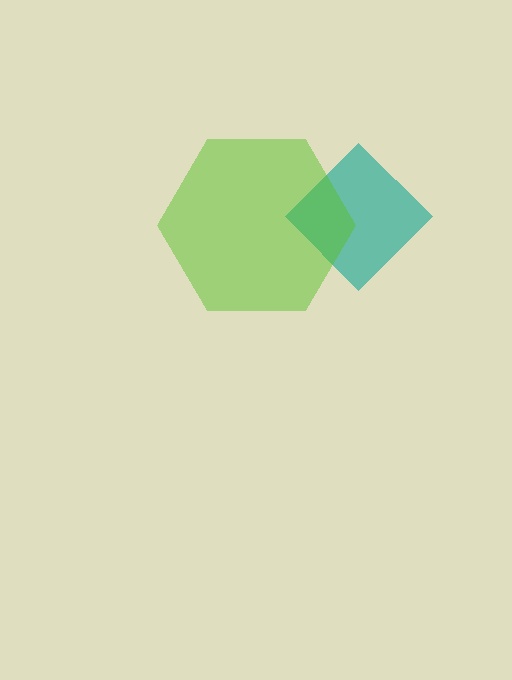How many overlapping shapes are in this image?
There are 2 overlapping shapes in the image.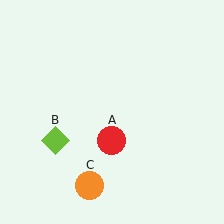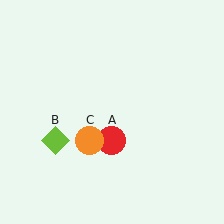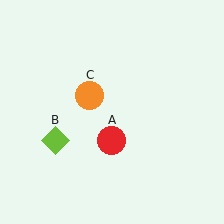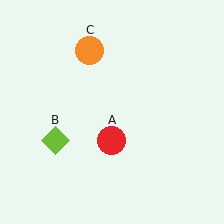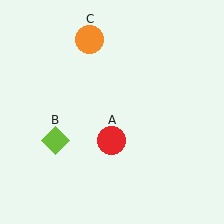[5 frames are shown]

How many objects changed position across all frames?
1 object changed position: orange circle (object C).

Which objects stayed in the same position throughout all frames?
Red circle (object A) and lime diamond (object B) remained stationary.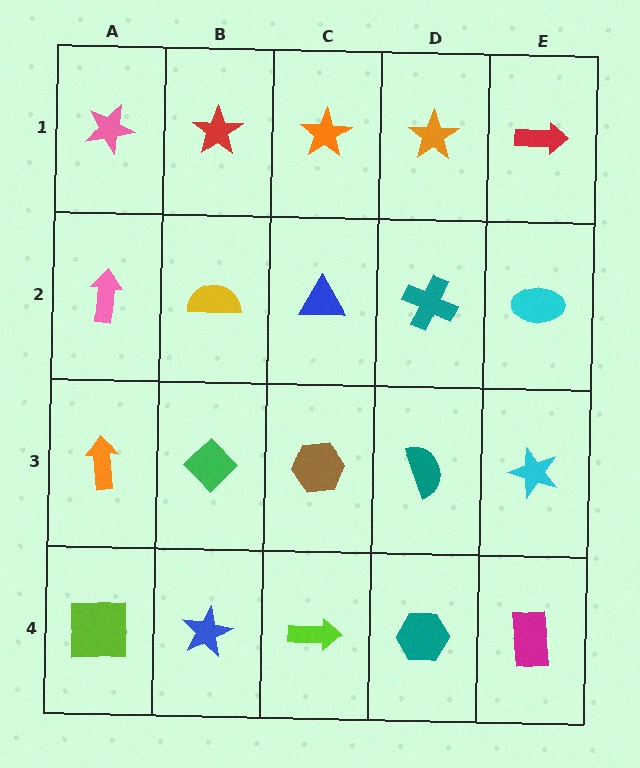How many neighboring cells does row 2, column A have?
3.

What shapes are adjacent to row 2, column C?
An orange star (row 1, column C), a brown hexagon (row 3, column C), a yellow semicircle (row 2, column B), a teal cross (row 2, column D).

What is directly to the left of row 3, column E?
A teal semicircle.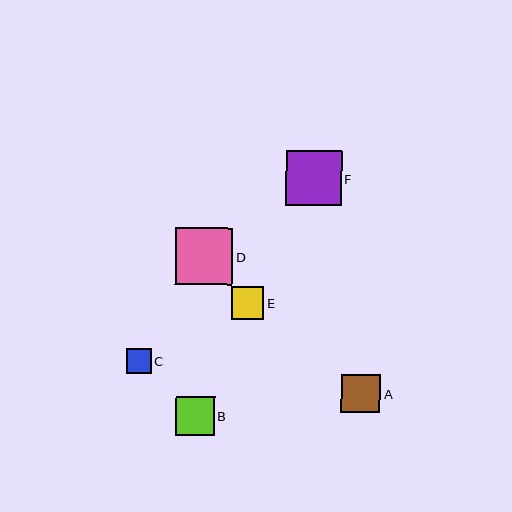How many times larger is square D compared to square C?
Square D is approximately 2.3 times the size of square C.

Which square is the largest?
Square D is the largest with a size of approximately 57 pixels.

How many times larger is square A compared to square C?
Square A is approximately 1.6 times the size of square C.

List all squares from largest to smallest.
From largest to smallest: D, F, A, B, E, C.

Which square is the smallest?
Square C is the smallest with a size of approximately 25 pixels.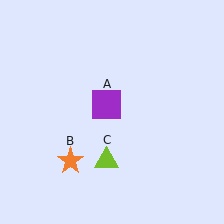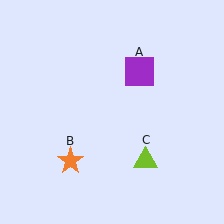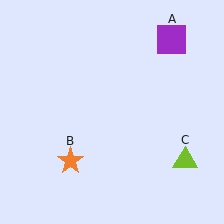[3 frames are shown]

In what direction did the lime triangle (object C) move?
The lime triangle (object C) moved right.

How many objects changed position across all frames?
2 objects changed position: purple square (object A), lime triangle (object C).